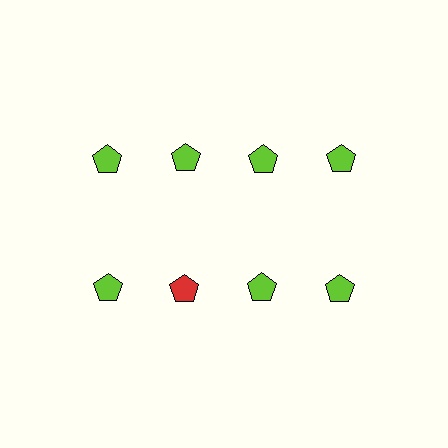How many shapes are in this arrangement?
There are 8 shapes arranged in a grid pattern.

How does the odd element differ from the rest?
It has a different color: red instead of lime.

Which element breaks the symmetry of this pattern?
The red pentagon in the second row, second from left column breaks the symmetry. All other shapes are lime pentagons.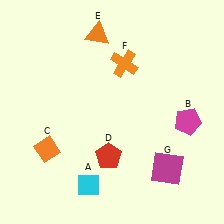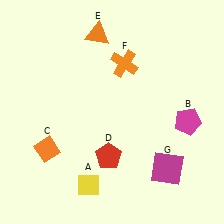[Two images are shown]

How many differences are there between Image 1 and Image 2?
There is 1 difference between the two images.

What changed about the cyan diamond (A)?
In Image 1, A is cyan. In Image 2, it changed to yellow.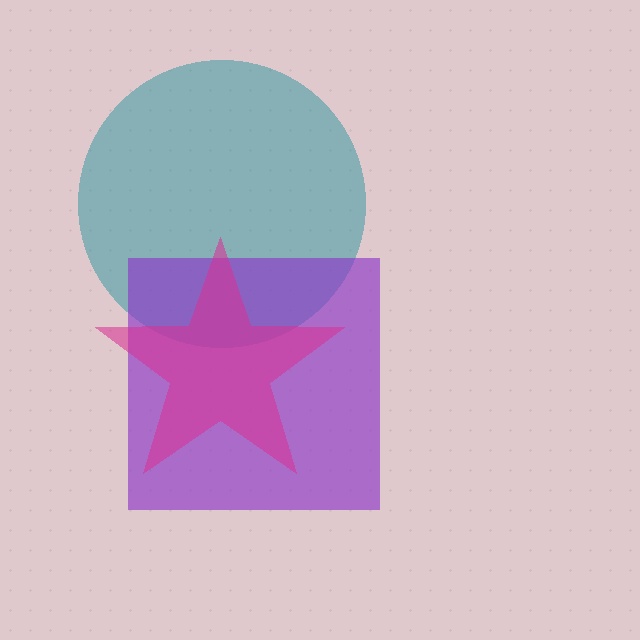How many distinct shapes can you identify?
There are 3 distinct shapes: a teal circle, a purple square, a magenta star.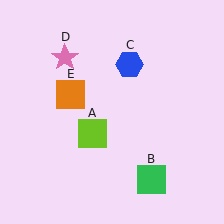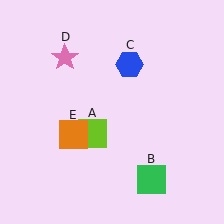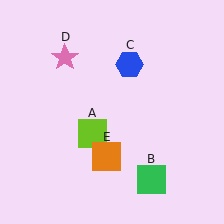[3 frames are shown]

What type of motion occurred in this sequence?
The orange square (object E) rotated counterclockwise around the center of the scene.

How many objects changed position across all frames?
1 object changed position: orange square (object E).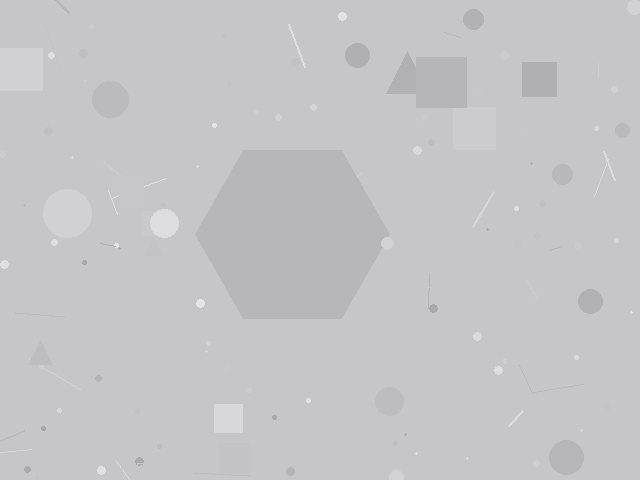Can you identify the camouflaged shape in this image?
The camouflaged shape is a hexagon.